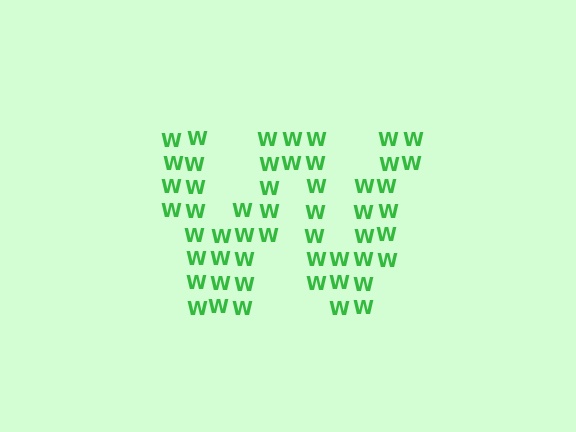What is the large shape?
The large shape is the letter W.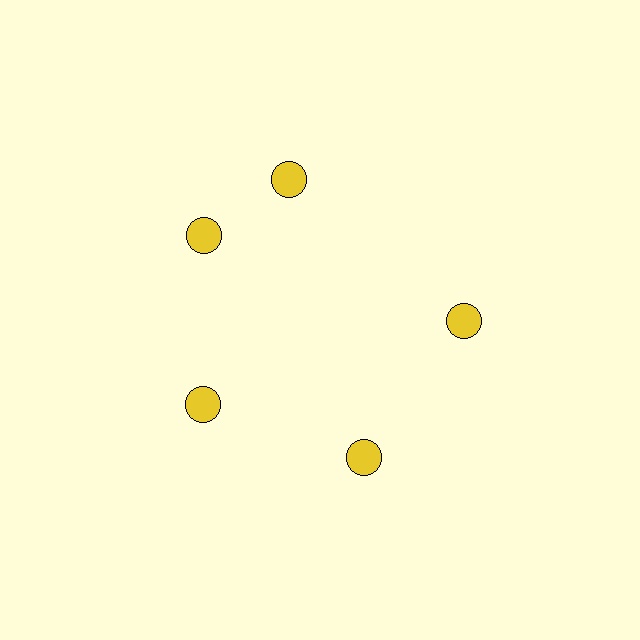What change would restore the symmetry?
The symmetry would be restored by rotating it back into even spacing with its neighbors so that all 5 circles sit at equal angles and equal distance from the center.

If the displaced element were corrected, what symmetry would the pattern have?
It would have 5-fold rotational symmetry — the pattern would map onto itself every 72 degrees.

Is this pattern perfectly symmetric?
No. The 5 yellow circles are arranged in a ring, but one element near the 1 o'clock position is rotated out of alignment along the ring, breaking the 5-fold rotational symmetry.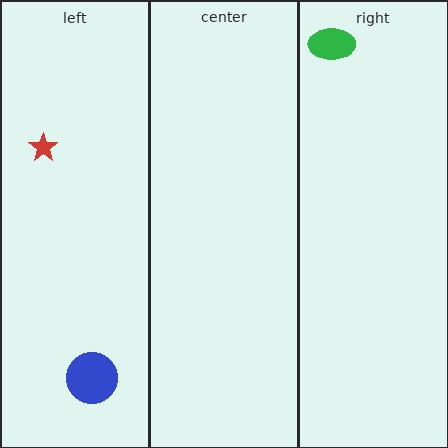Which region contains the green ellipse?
The right region.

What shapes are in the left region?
The red star, the blue circle.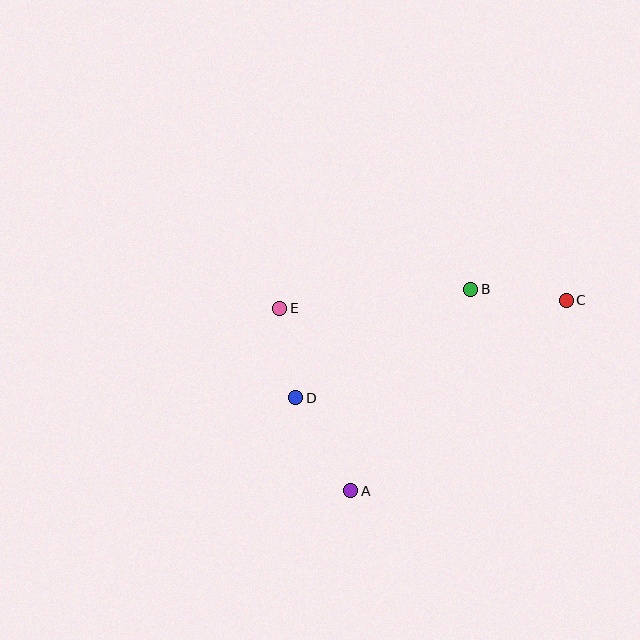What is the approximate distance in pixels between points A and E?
The distance between A and E is approximately 196 pixels.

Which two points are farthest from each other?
Points C and D are farthest from each other.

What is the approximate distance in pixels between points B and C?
The distance between B and C is approximately 96 pixels.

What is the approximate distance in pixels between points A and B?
The distance between A and B is approximately 234 pixels.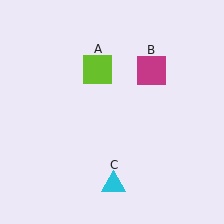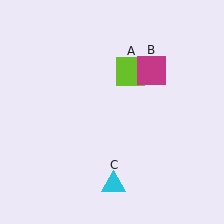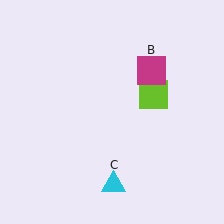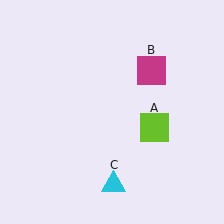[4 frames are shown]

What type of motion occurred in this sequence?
The lime square (object A) rotated clockwise around the center of the scene.